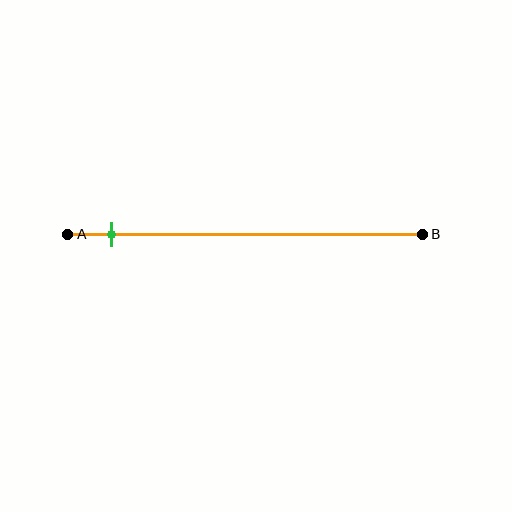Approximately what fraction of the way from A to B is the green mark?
The green mark is approximately 10% of the way from A to B.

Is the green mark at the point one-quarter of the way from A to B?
No, the mark is at about 10% from A, not at the 25% one-quarter point.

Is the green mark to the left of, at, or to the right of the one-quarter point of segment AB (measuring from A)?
The green mark is to the left of the one-quarter point of segment AB.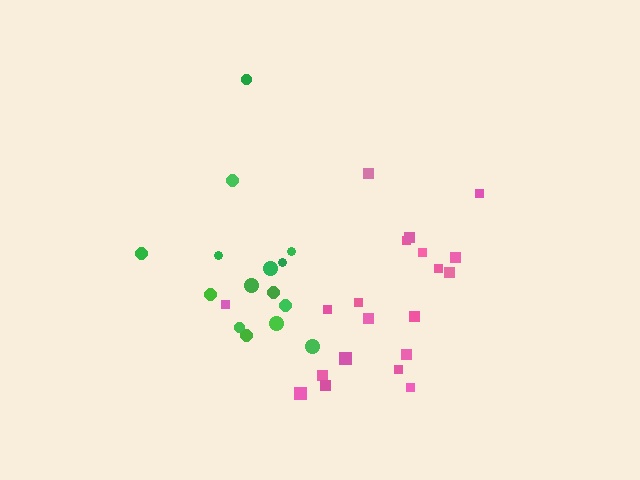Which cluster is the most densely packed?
Green.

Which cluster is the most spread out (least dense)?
Pink.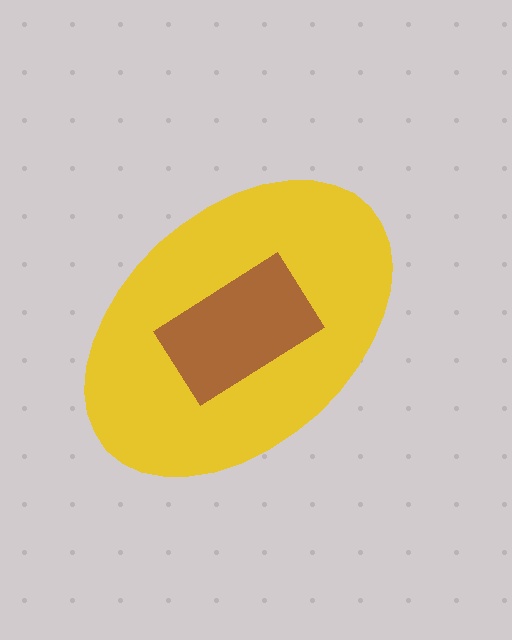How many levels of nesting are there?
2.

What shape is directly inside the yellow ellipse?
The brown rectangle.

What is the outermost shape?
The yellow ellipse.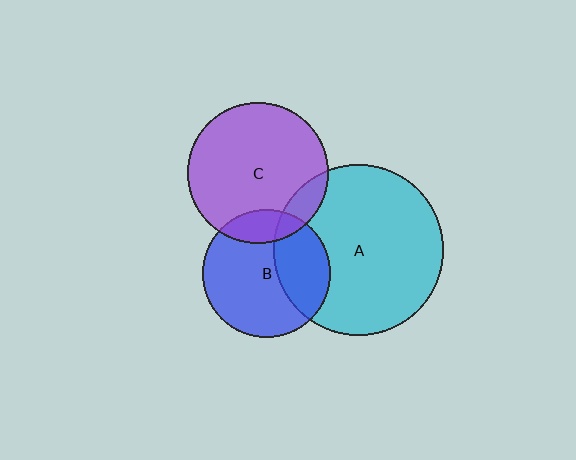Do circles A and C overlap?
Yes.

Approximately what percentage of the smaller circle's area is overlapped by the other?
Approximately 10%.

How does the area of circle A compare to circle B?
Approximately 1.8 times.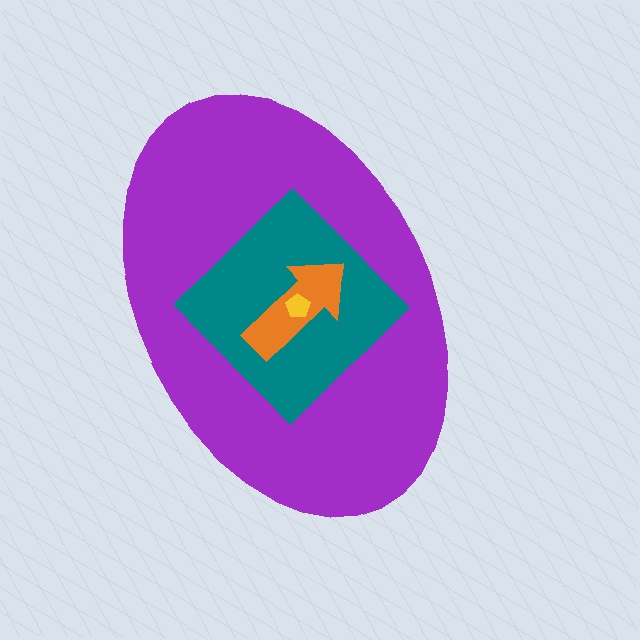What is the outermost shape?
The purple ellipse.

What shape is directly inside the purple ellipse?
The teal diamond.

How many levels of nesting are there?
4.